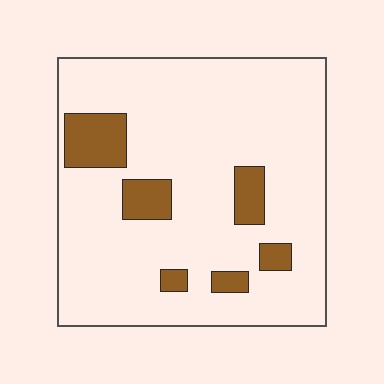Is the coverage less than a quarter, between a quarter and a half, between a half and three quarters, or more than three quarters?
Less than a quarter.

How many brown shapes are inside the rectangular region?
6.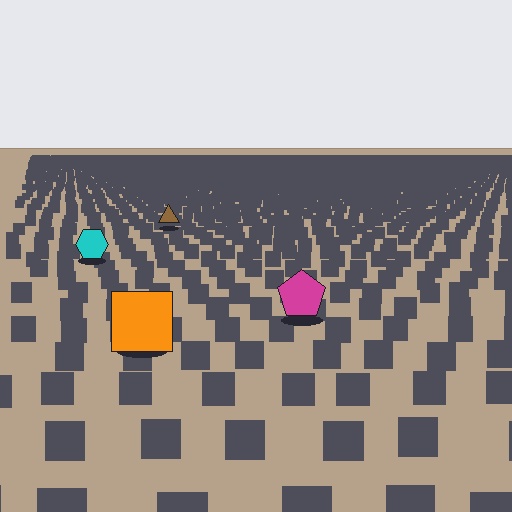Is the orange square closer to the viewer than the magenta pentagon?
Yes. The orange square is closer — you can tell from the texture gradient: the ground texture is coarser near it.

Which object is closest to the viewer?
The orange square is closest. The texture marks near it are larger and more spread out.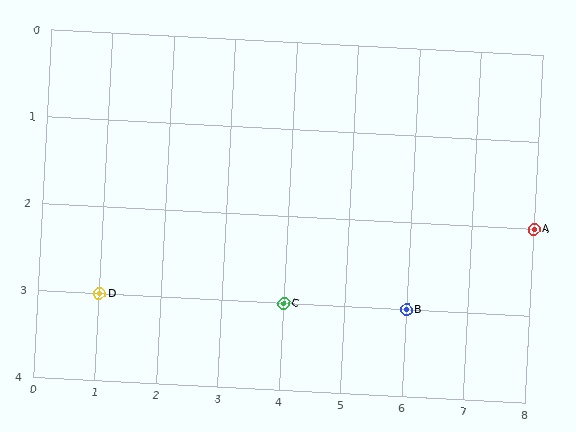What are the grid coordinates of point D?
Point D is at grid coordinates (1, 3).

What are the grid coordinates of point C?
Point C is at grid coordinates (4, 3).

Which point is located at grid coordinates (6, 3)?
Point B is at (6, 3).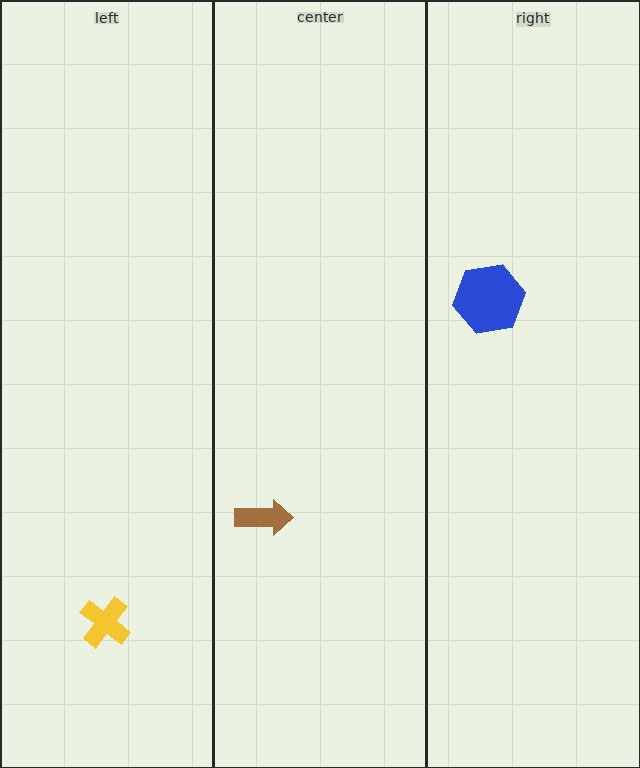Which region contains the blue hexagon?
The right region.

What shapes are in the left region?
The yellow cross.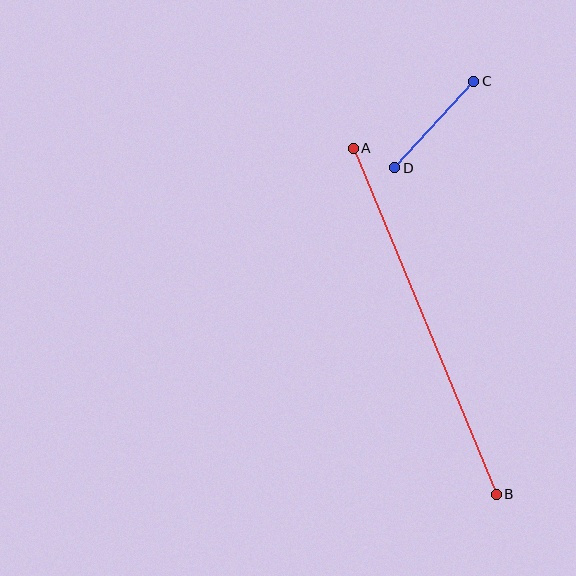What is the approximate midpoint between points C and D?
The midpoint is at approximately (434, 125) pixels.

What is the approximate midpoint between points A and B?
The midpoint is at approximately (425, 321) pixels.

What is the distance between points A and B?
The distance is approximately 375 pixels.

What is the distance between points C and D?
The distance is approximately 117 pixels.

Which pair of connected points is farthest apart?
Points A and B are farthest apart.